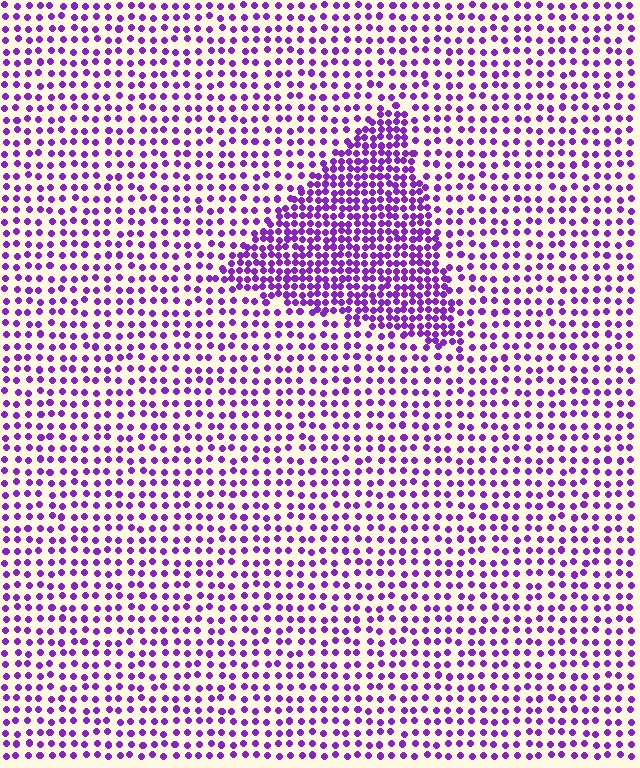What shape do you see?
I see a triangle.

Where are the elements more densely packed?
The elements are more densely packed inside the triangle boundary.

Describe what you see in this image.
The image contains small purple elements arranged at two different densities. A triangle-shaped region is visible where the elements are more densely packed than the surrounding area.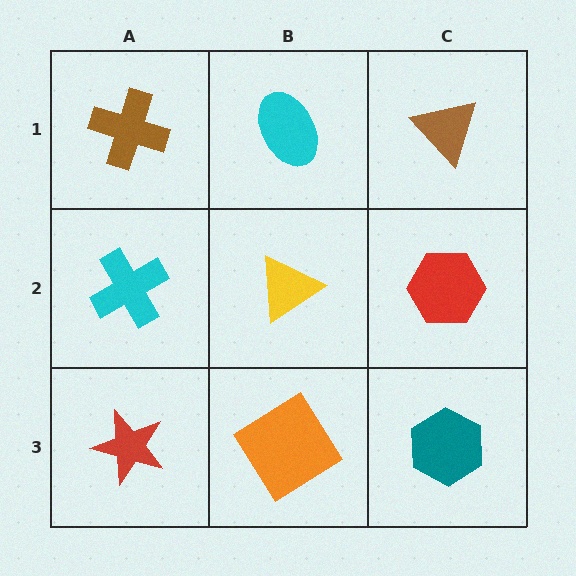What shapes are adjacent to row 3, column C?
A red hexagon (row 2, column C), an orange diamond (row 3, column B).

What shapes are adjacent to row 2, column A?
A brown cross (row 1, column A), a red star (row 3, column A), a yellow triangle (row 2, column B).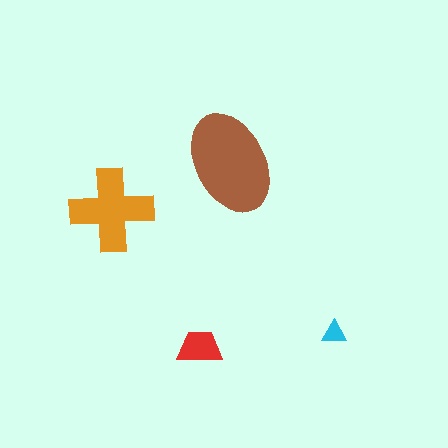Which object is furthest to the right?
The cyan triangle is rightmost.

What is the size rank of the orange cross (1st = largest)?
2nd.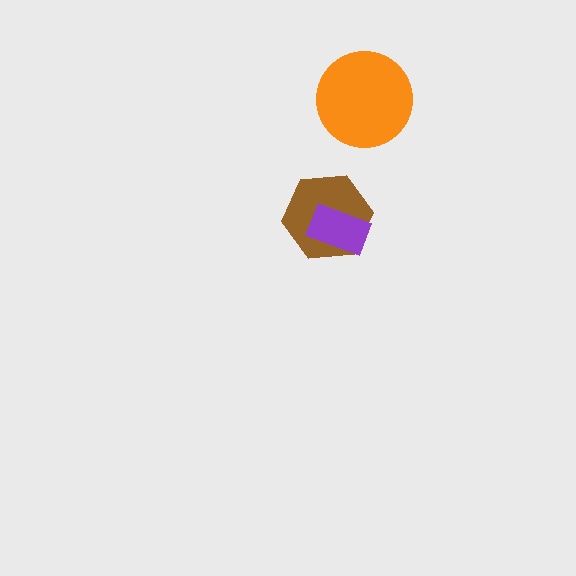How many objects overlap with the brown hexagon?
1 object overlaps with the brown hexagon.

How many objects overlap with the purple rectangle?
1 object overlaps with the purple rectangle.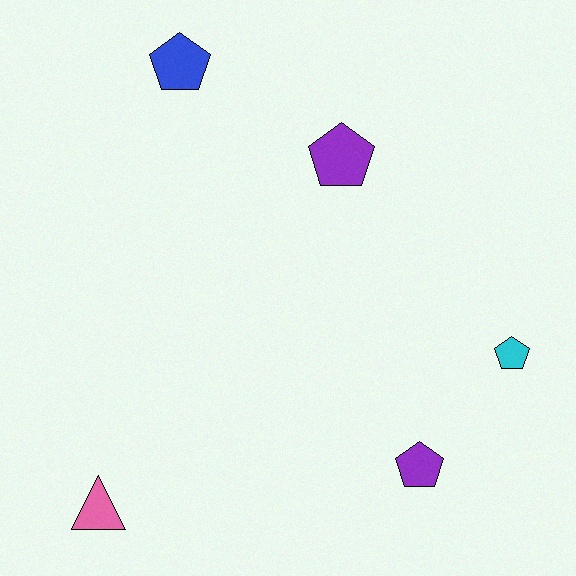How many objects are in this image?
There are 5 objects.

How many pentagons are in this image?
There are 4 pentagons.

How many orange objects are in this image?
There are no orange objects.